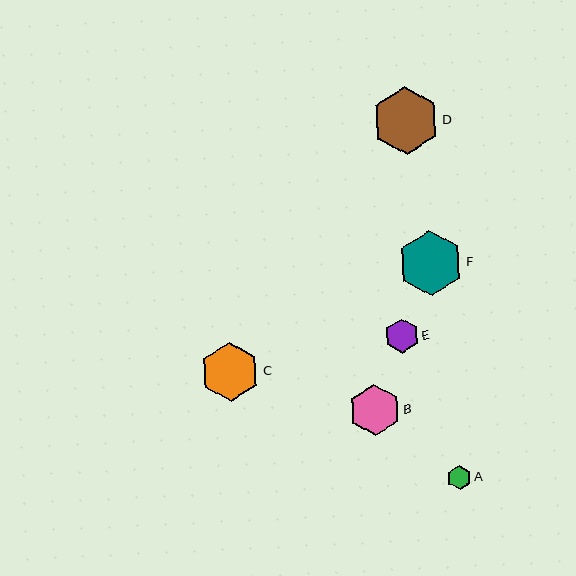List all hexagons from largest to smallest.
From largest to smallest: D, F, C, B, E, A.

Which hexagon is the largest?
Hexagon D is the largest with a size of approximately 68 pixels.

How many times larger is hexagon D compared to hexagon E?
Hexagon D is approximately 2.0 times the size of hexagon E.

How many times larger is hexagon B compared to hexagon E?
Hexagon B is approximately 1.5 times the size of hexagon E.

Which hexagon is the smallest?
Hexagon A is the smallest with a size of approximately 24 pixels.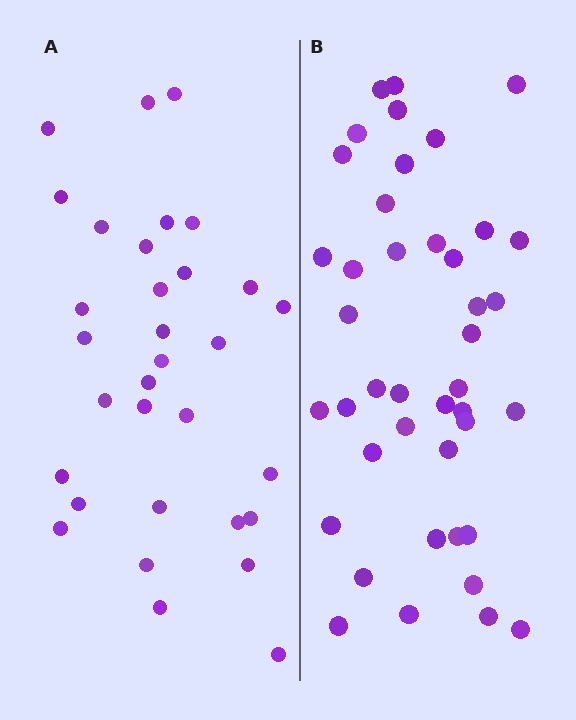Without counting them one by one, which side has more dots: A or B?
Region B (the right region) has more dots.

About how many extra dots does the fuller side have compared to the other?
Region B has roughly 10 or so more dots than region A.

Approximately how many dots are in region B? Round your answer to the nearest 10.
About 40 dots. (The exact count is 42, which rounds to 40.)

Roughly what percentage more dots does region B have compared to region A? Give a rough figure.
About 30% more.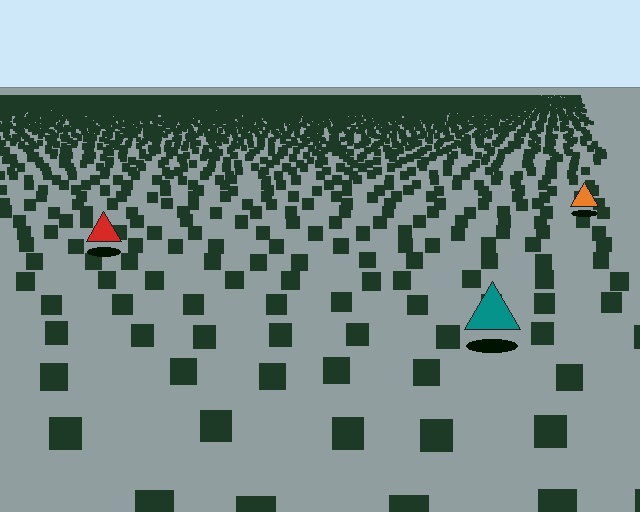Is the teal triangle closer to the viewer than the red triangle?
Yes. The teal triangle is closer — you can tell from the texture gradient: the ground texture is coarser near it.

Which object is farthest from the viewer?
The orange triangle is farthest from the viewer. It appears smaller and the ground texture around it is denser.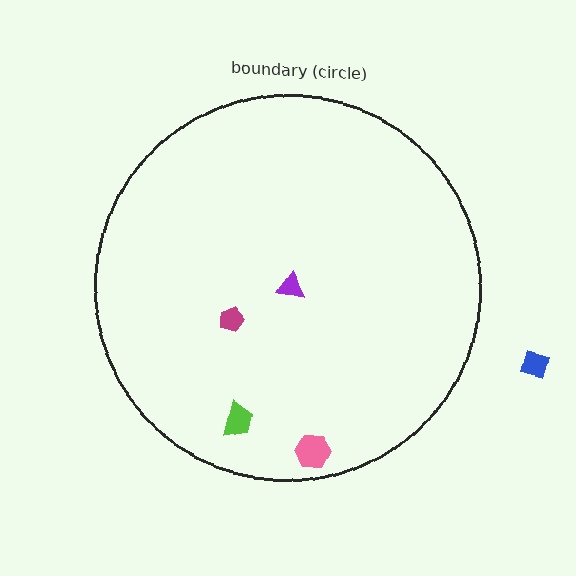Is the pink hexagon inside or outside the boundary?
Inside.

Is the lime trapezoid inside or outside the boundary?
Inside.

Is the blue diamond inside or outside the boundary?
Outside.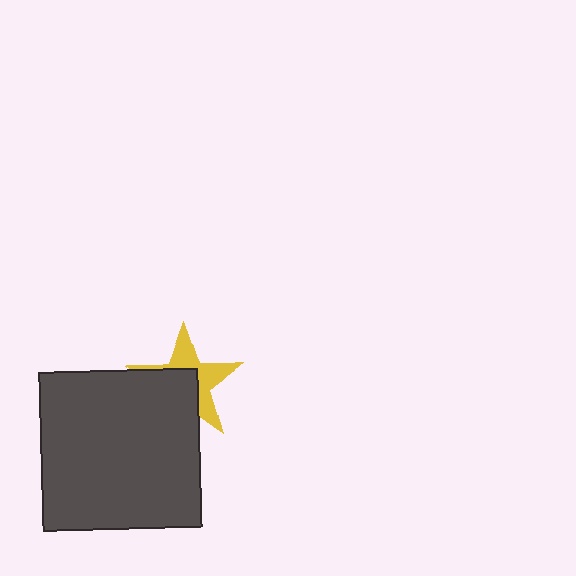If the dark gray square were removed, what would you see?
You would see the complete yellow star.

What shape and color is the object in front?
The object in front is a dark gray square.